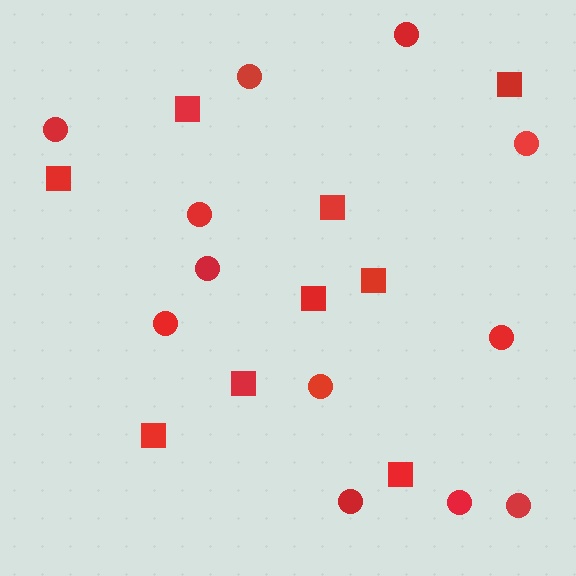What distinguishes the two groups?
There are 2 groups: one group of squares (9) and one group of circles (12).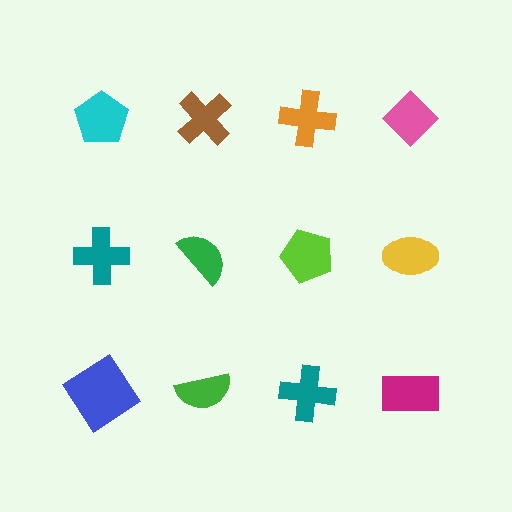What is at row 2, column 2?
A green semicircle.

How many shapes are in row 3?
4 shapes.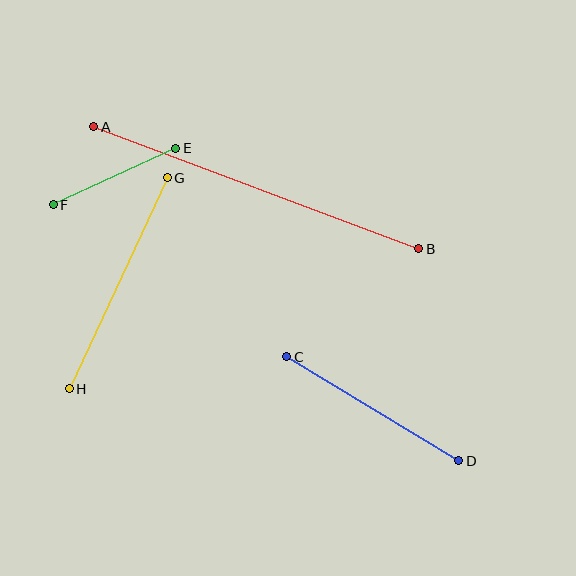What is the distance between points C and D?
The distance is approximately 201 pixels.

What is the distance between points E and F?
The distance is approximately 134 pixels.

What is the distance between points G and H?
The distance is approximately 232 pixels.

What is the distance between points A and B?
The distance is approximately 347 pixels.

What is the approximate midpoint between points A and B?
The midpoint is at approximately (256, 188) pixels.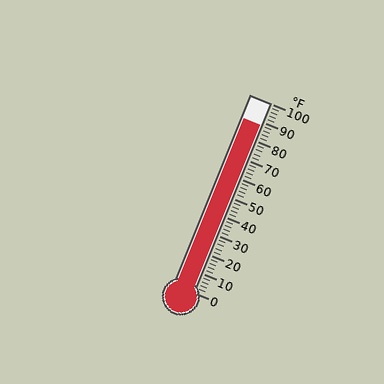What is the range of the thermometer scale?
The thermometer scale ranges from 0°F to 100°F.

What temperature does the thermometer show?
The thermometer shows approximately 88°F.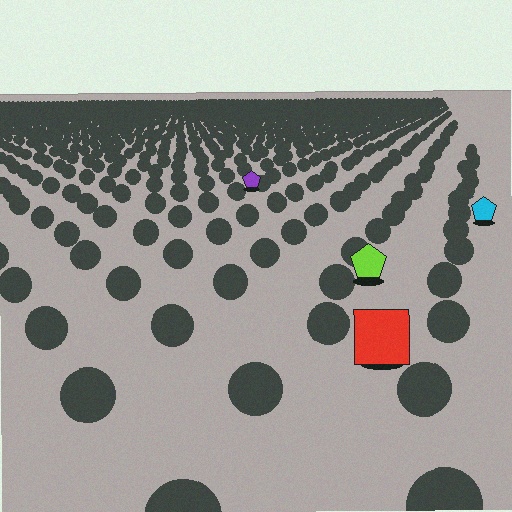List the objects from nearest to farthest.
From nearest to farthest: the red square, the lime pentagon, the cyan pentagon, the purple pentagon.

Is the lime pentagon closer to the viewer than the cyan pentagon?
Yes. The lime pentagon is closer — you can tell from the texture gradient: the ground texture is coarser near it.